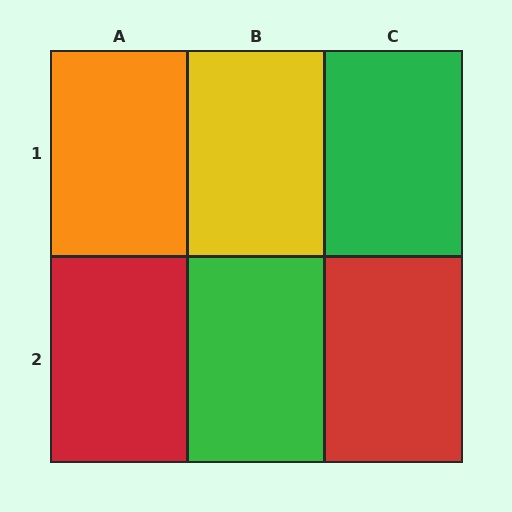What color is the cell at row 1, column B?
Yellow.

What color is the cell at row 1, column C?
Green.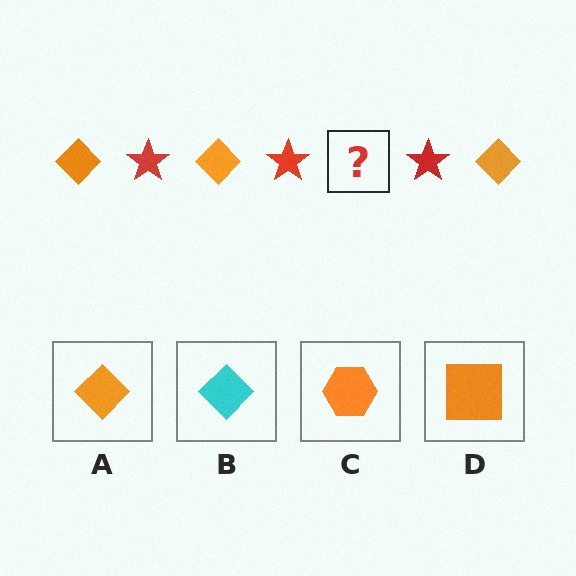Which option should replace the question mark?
Option A.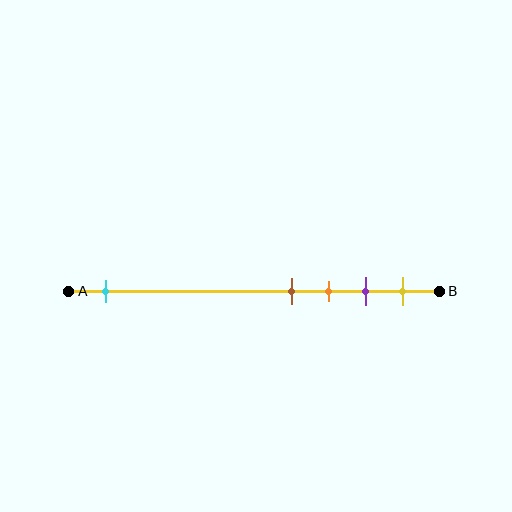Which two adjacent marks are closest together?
The brown and orange marks are the closest adjacent pair.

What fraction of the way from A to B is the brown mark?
The brown mark is approximately 60% (0.6) of the way from A to B.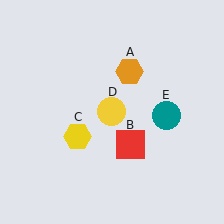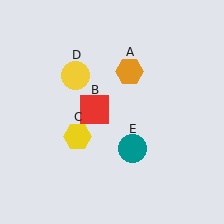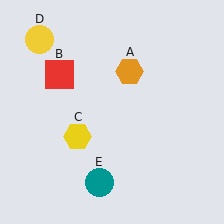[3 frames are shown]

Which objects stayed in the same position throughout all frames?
Orange hexagon (object A) and yellow hexagon (object C) remained stationary.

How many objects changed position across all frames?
3 objects changed position: red square (object B), yellow circle (object D), teal circle (object E).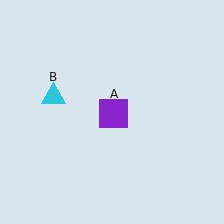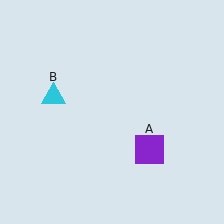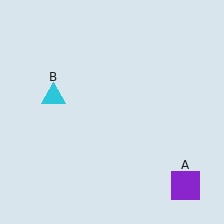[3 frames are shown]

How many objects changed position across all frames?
1 object changed position: purple square (object A).